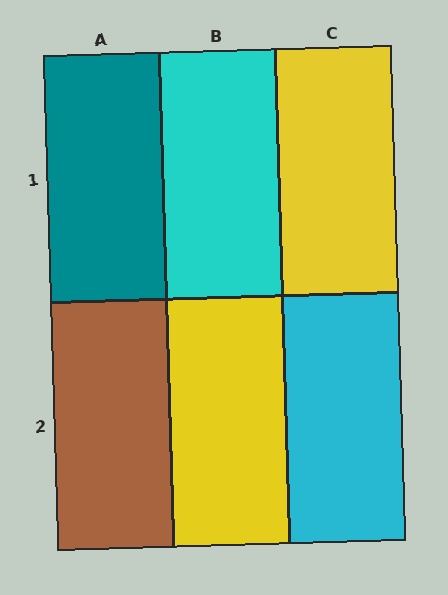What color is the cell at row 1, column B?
Cyan.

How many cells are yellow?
2 cells are yellow.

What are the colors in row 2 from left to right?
Brown, yellow, cyan.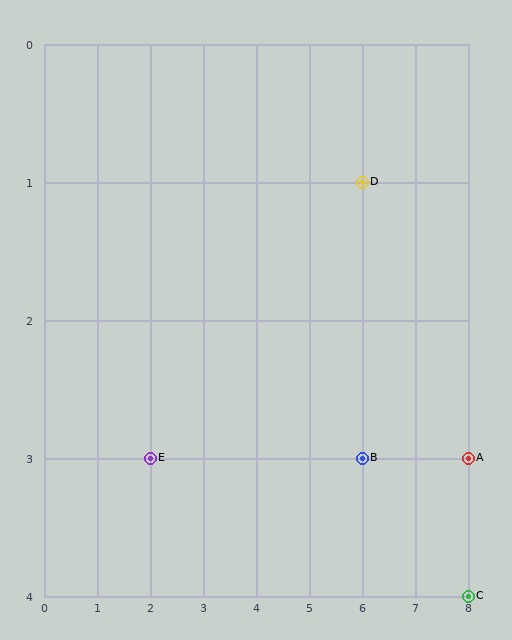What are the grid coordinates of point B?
Point B is at grid coordinates (6, 3).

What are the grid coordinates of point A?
Point A is at grid coordinates (8, 3).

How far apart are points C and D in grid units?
Points C and D are 2 columns and 3 rows apart (about 3.6 grid units diagonally).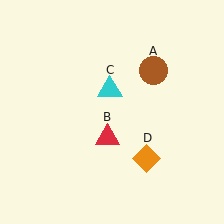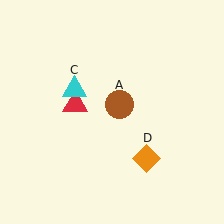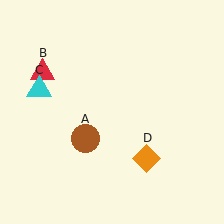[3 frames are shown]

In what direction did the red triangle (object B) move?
The red triangle (object B) moved up and to the left.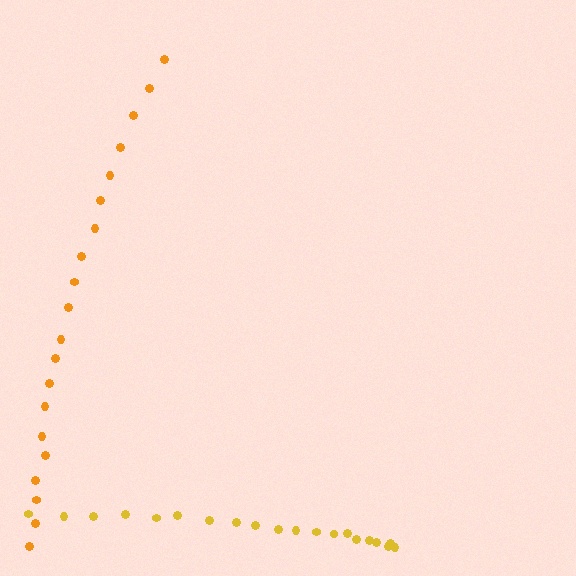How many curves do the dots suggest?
There are 2 distinct paths.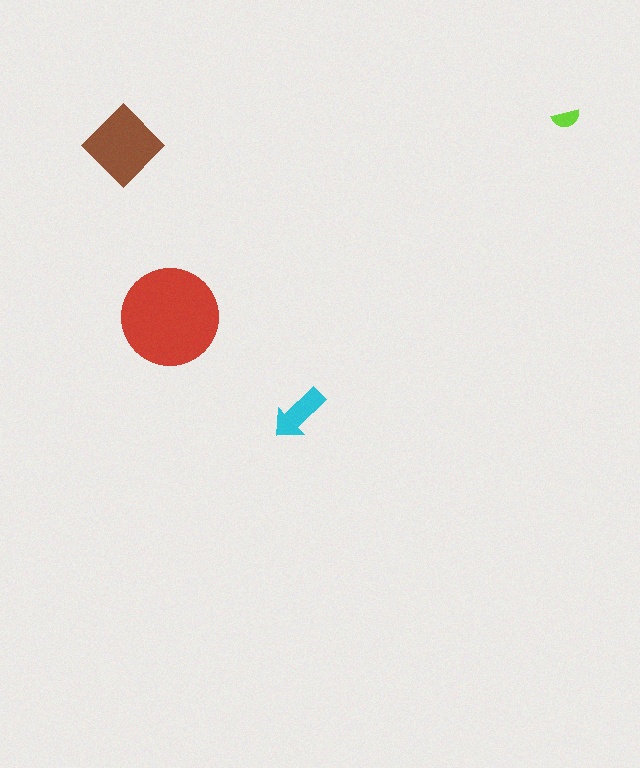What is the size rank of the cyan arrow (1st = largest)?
3rd.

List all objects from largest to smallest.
The red circle, the brown diamond, the cyan arrow, the lime semicircle.